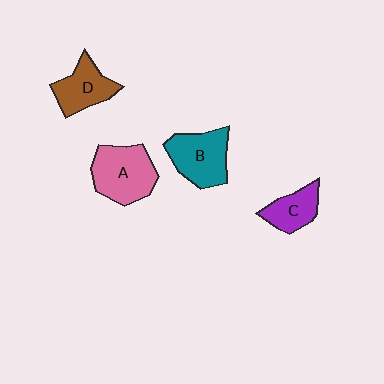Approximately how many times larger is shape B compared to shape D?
Approximately 1.3 times.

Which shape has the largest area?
Shape A (pink).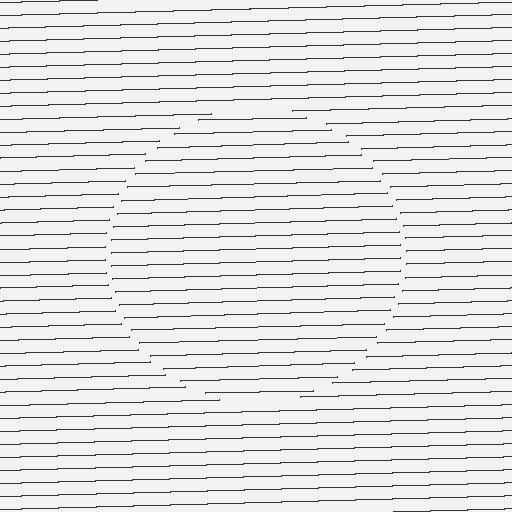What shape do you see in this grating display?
An illusory circle. The interior of the shape contains the same grating, shifted by half a period — the contour is defined by the phase discontinuity where line-ends from the inner and outer gratings abut.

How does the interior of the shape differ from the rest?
The interior of the shape contains the same grating, shifted by half a period — the contour is defined by the phase discontinuity where line-ends from the inner and outer gratings abut.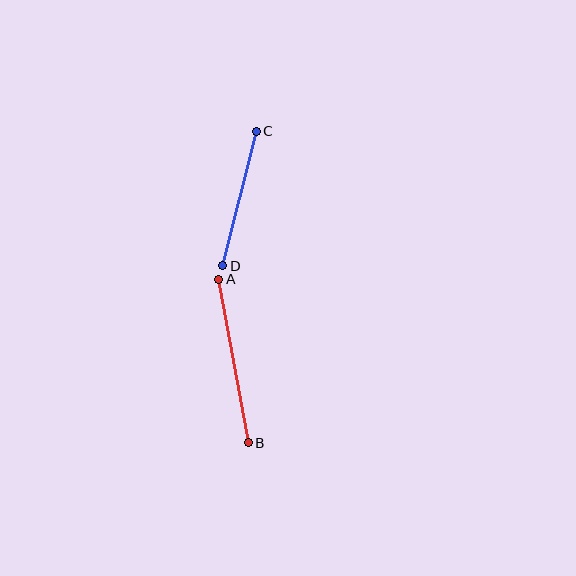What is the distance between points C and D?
The distance is approximately 138 pixels.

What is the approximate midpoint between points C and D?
The midpoint is at approximately (240, 198) pixels.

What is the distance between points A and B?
The distance is approximately 166 pixels.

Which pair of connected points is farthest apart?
Points A and B are farthest apart.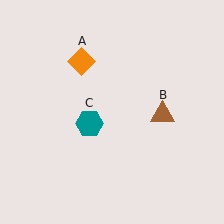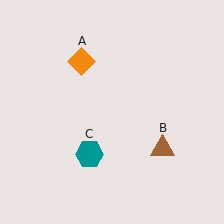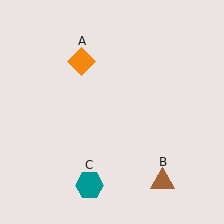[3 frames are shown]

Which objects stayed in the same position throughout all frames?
Orange diamond (object A) remained stationary.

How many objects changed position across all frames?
2 objects changed position: brown triangle (object B), teal hexagon (object C).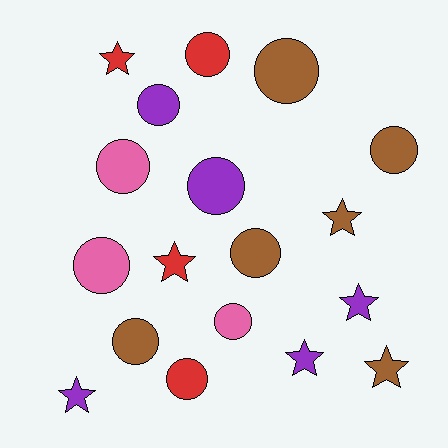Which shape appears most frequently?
Circle, with 11 objects.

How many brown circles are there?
There are 4 brown circles.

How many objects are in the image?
There are 18 objects.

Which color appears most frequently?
Brown, with 6 objects.